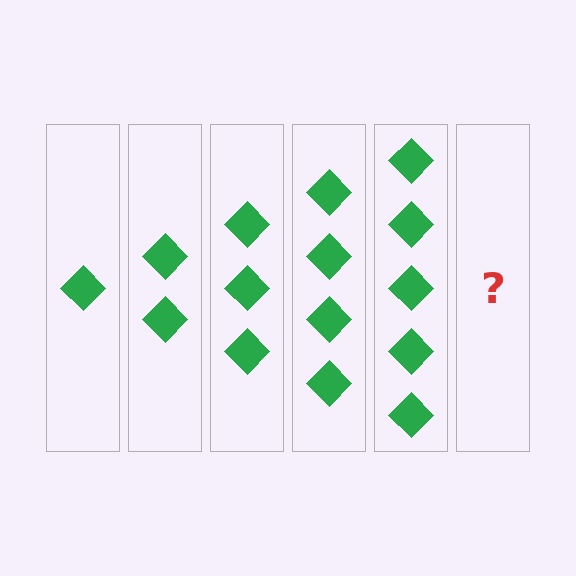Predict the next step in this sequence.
The next step is 6 diamonds.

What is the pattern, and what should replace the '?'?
The pattern is that each step adds one more diamond. The '?' should be 6 diamonds.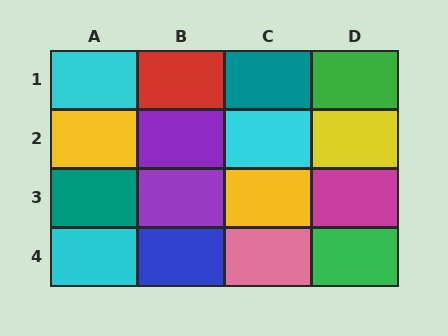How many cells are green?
2 cells are green.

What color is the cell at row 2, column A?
Yellow.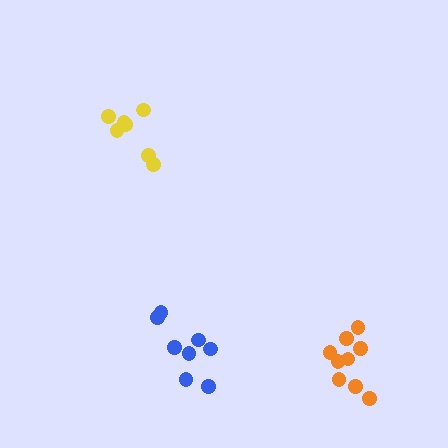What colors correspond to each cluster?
The clusters are colored: blue, yellow, orange.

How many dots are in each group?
Group 1: 8 dots, Group 2: 7 dots, Group 3: 9 dots (24 total).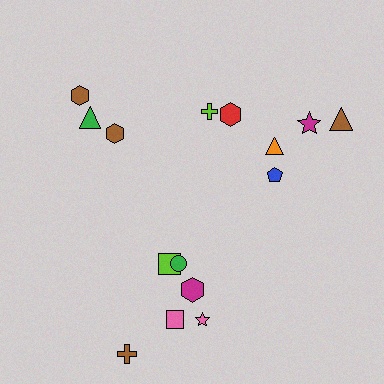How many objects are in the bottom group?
There are 6 objects.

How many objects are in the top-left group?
There are 3 objects.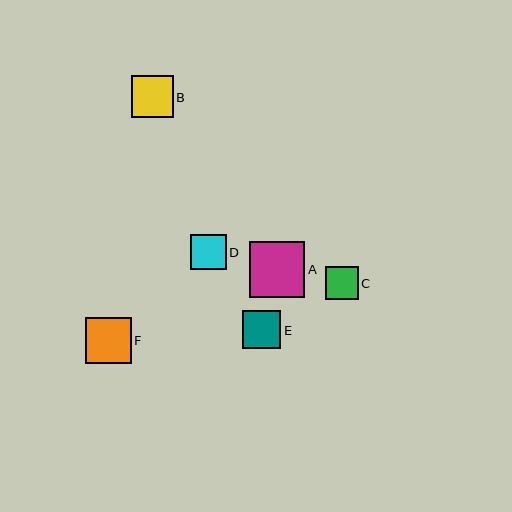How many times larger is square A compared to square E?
Square A is approximately 1.5 times the size of square E.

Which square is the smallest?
Square C is the smallest with a size of approximately 32 pixels.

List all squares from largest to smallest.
From largest to smallest: A, F, B, E, D, C.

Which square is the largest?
Square A is the largest with a size of approximately 56 pixels.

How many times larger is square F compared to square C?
Square F is approximately 1.4 times the size of square C.